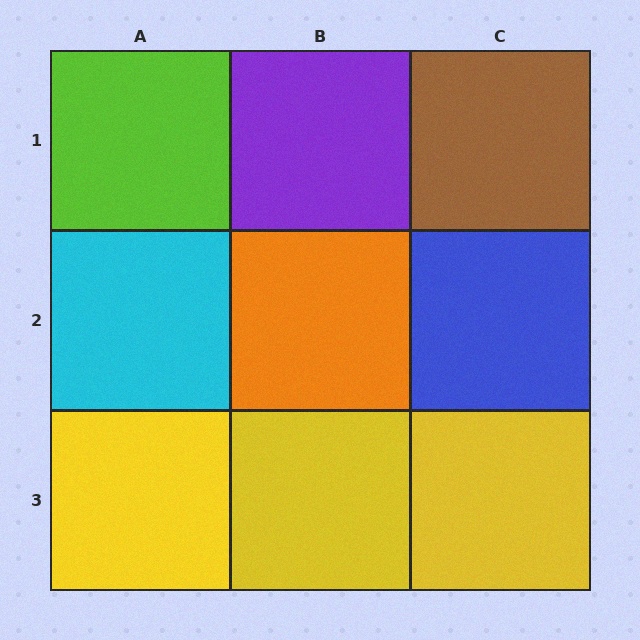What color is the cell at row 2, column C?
Blue.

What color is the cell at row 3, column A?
Yellow.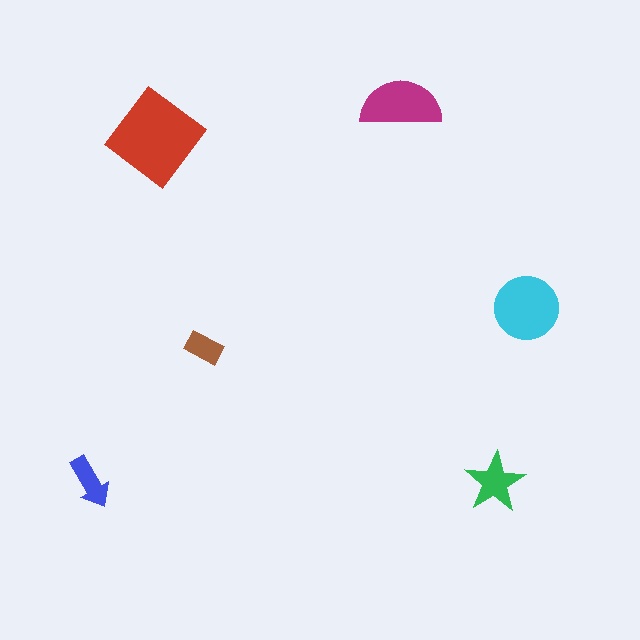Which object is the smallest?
The brown rectangle.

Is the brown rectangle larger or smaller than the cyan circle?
Smaller.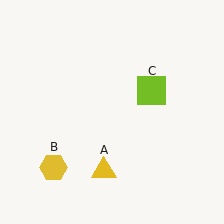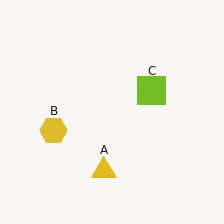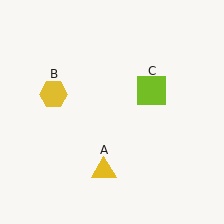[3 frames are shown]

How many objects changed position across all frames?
1 object changed position: yellow hexagon (object B).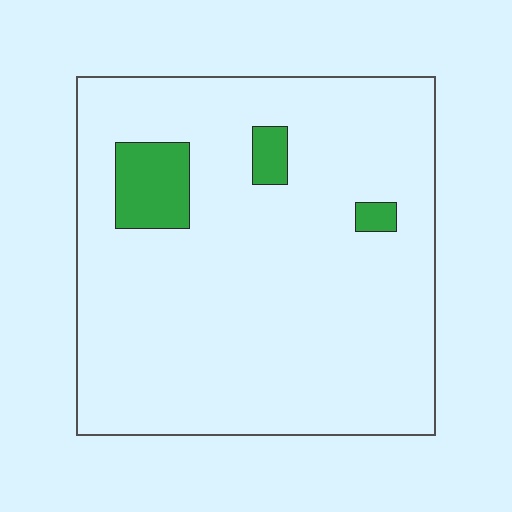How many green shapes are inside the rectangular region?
3.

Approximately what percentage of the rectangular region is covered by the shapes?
Approximately 10%.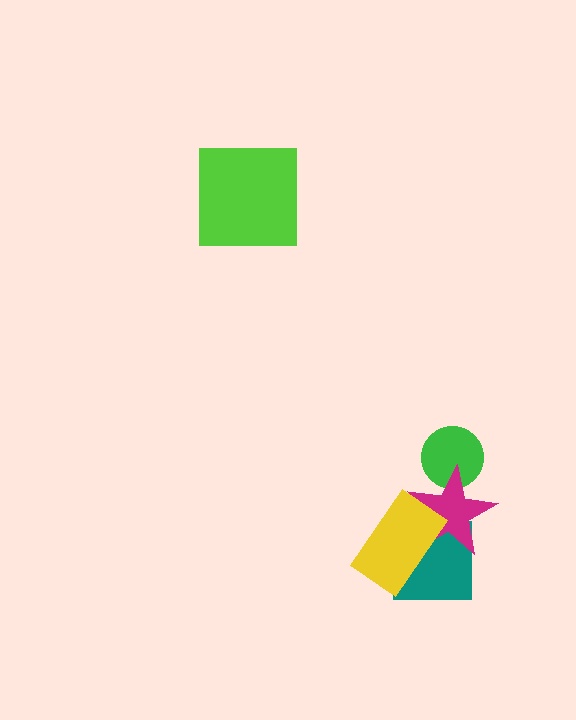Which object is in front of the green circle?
The magenta star is in front of the green circle.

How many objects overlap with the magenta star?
3 objects overlap with the magenta star.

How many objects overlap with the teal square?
2 objects overlap with the teal square.